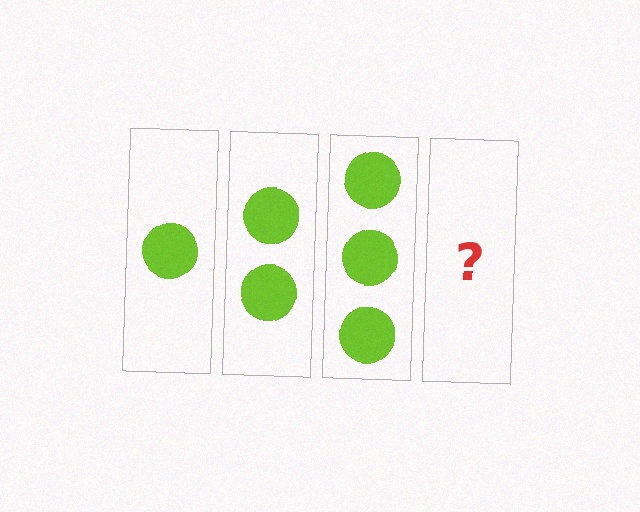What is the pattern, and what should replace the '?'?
The pattern is that each step adds one more circle. The '?' should be 4 circles.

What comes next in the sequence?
The next element should be 4 circles.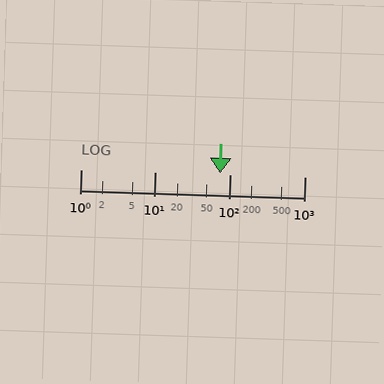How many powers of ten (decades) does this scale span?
The scale spans 3 decades, from 1 to 1000.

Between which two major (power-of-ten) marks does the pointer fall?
The pointer is between 10 and 100.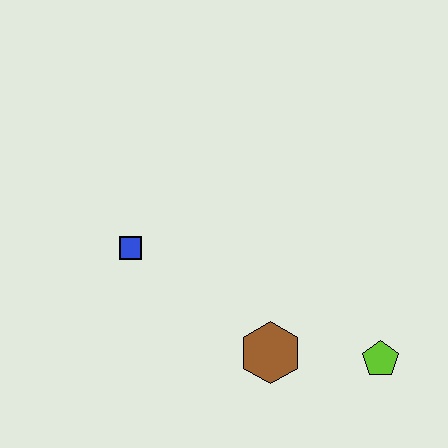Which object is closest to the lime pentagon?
The brown hexagon is closest to the lime pentagon.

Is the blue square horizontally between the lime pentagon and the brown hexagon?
No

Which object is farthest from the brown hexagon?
The blue square is farthest from the brown hexagon.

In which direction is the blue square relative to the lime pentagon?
The blue square is to the left of the lime pentagon.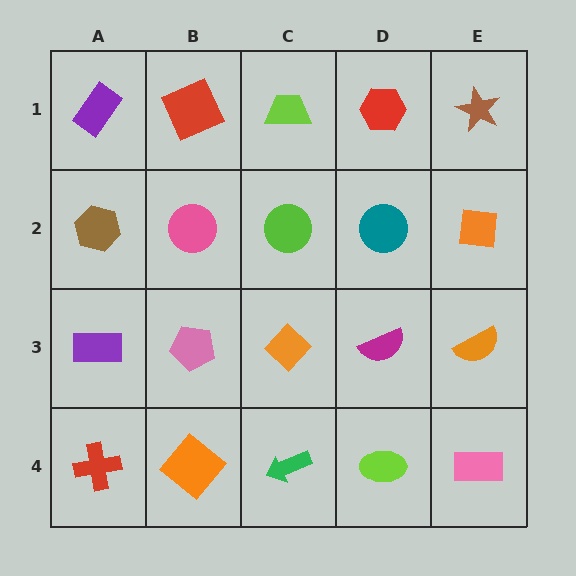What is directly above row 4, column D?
A magenta semicircle.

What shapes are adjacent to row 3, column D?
A teal circle (row 2, column D), a lime ellipse (row 4, column D), an orange diamond (row 3, column C), an orange semicircle (row 3, column E).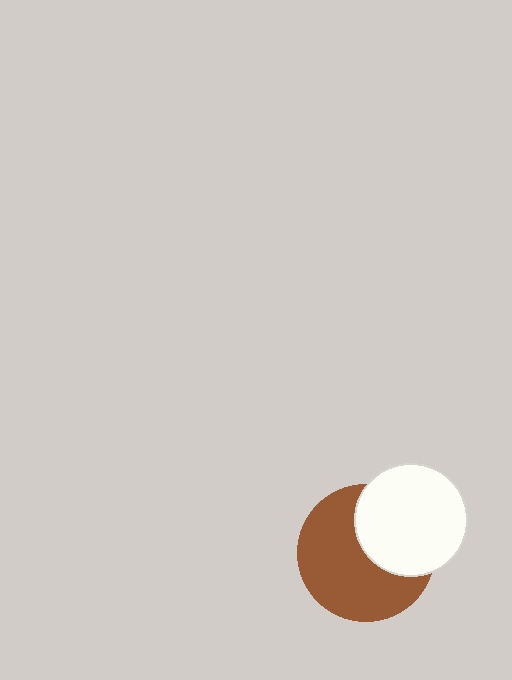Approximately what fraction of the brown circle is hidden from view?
Roughly 38% of the brown circle is hidden behind the white circle.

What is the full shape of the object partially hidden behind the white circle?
The partially hidden object is a brown circle.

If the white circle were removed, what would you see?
You would see the complete brown circle.